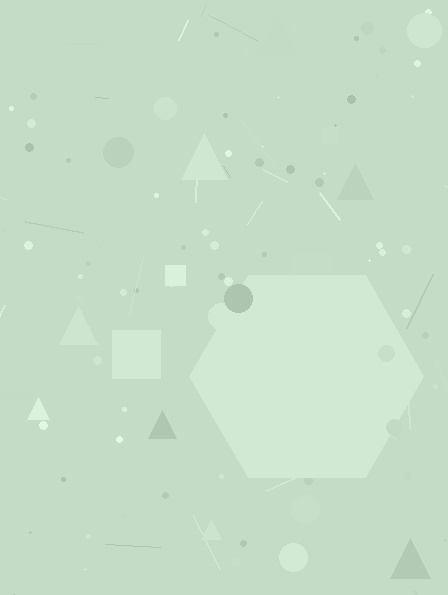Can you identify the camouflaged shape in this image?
The camouflaged shape is a hexagon.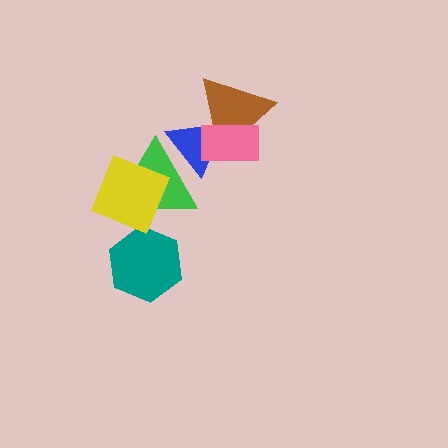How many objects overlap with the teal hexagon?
1 object overlaps with the teal hexagon.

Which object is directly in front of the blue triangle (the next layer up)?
The brown triangle is directly in front of the blue triangle.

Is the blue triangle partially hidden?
Yes, it is partially covered by another shape.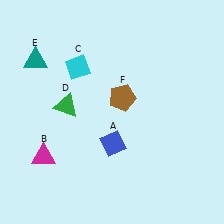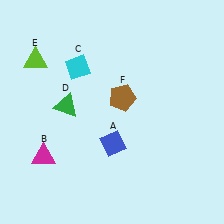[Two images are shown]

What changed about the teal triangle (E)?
In Image 1, E is teal. In Image 2, it changed to lime.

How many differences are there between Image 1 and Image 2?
There is 1 difference between the two images.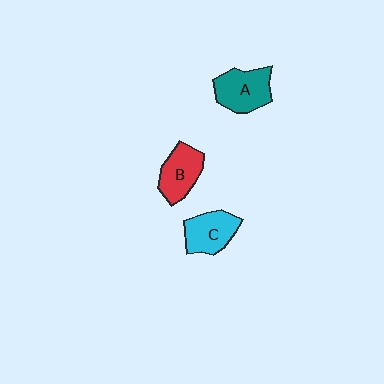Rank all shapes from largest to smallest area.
From largest to smallest: A (teal), C (cyan), B (red).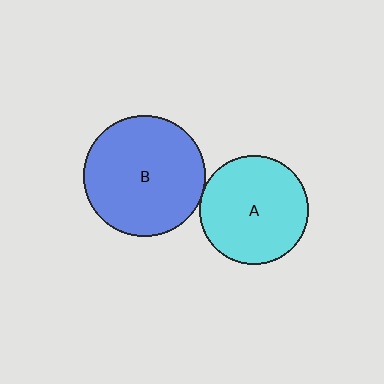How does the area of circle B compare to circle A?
Approximately 1.2 times.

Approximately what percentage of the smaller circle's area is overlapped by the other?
Approximately 5%.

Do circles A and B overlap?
Yes.